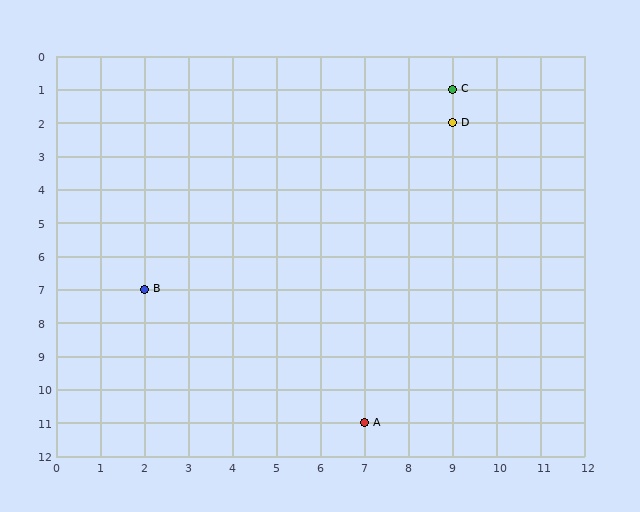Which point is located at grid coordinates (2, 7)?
Point B is at (2, 7).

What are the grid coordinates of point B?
Point B is at grid coordinates (2, 7).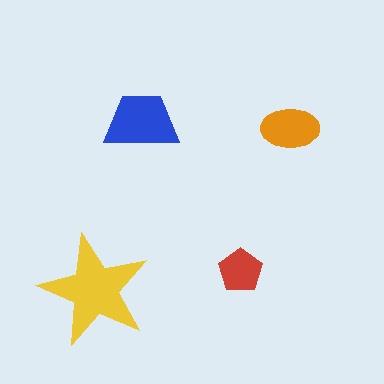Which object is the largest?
The yellow star.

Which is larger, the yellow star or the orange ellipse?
The yellow star.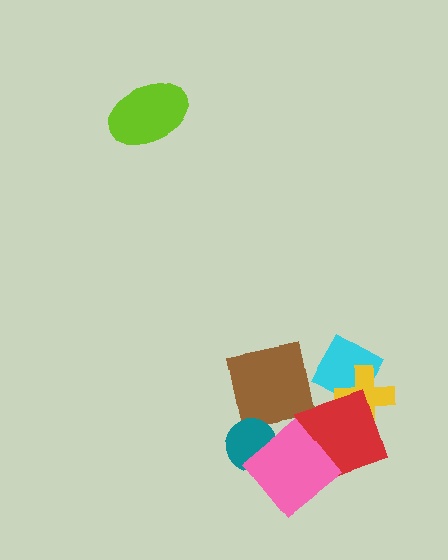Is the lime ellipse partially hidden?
No, no other shape covers it.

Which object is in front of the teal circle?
The pink diamond is in front of the teal circle.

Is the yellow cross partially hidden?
Yes, it is partially covered by another shape.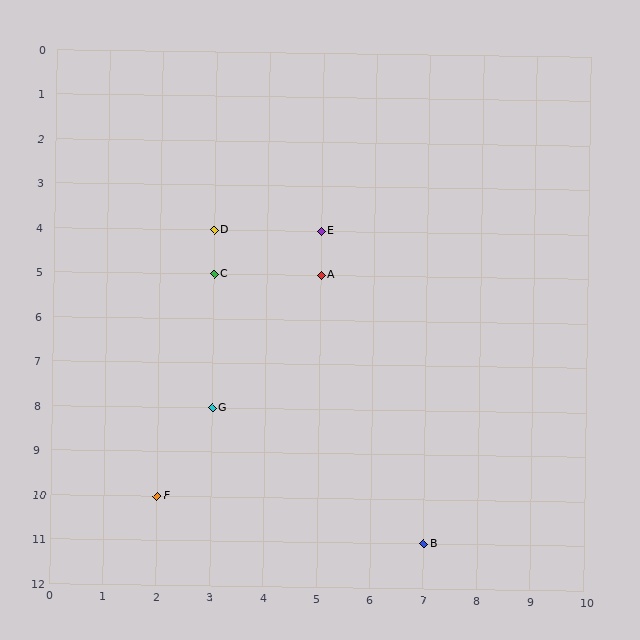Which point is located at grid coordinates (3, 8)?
Point G is at (3, 8).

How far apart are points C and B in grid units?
Points C and B are 4 columns and 6 rows apart (about 7.2 grid units diagonally).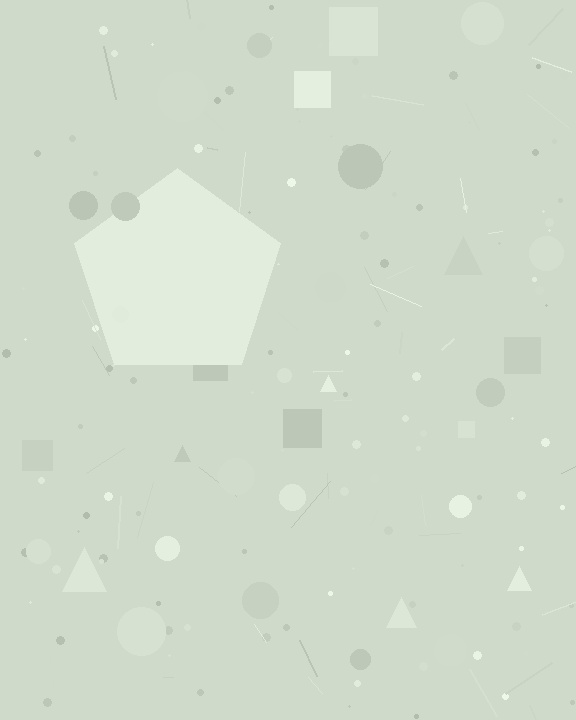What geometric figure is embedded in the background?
A pentagon is embedded in the background.